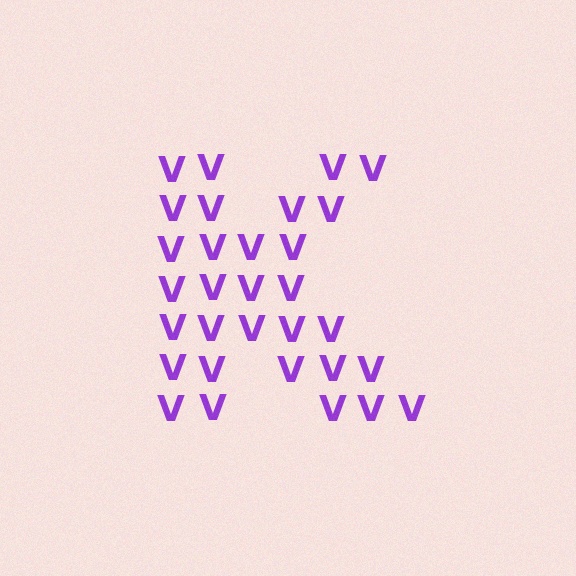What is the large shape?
The large shape is the letter K.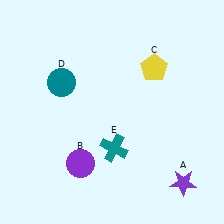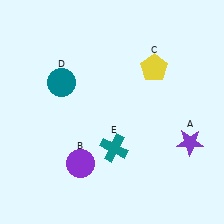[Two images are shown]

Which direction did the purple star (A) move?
The purple star (A) moved up.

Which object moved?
The purple star (A) moved up.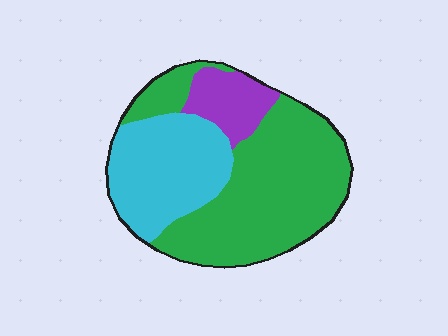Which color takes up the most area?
Green, at roughly 55%.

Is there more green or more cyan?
Green.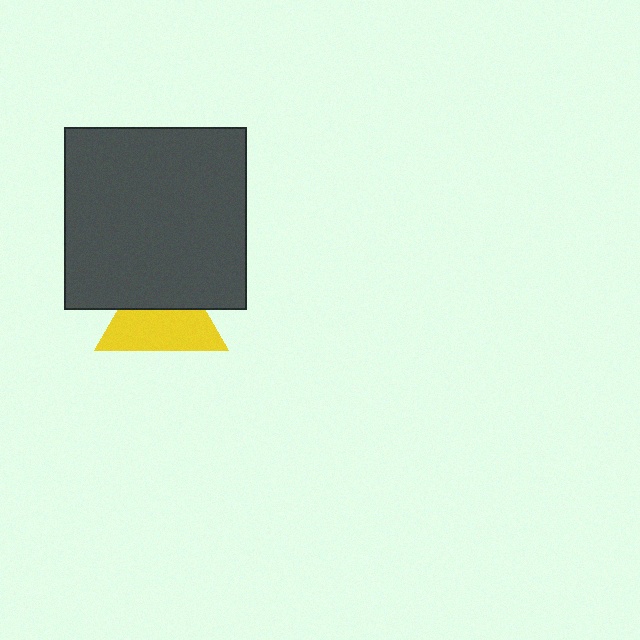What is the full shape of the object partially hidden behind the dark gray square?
The partially hidden object is a yellow triangle.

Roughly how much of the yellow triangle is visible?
About half of it is visible (roughly 59%).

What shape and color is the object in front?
The object in front is a dark gray square.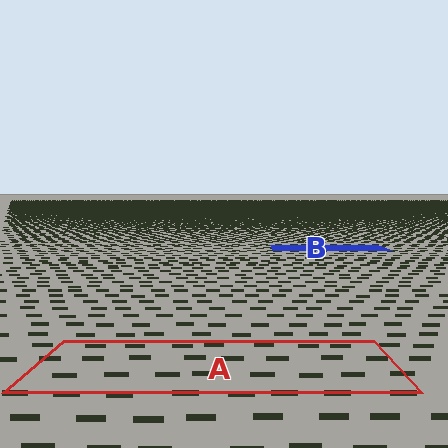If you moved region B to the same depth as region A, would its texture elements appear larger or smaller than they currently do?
They would appear larger. At a closer depth, the same texture elements are projected at a bigger on-screen size.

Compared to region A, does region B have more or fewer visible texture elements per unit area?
Region B has more texture elements per unit area — they are packed more densely because it is farther away.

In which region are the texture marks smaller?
The texture marks are smaller in region B, because it is farther away.